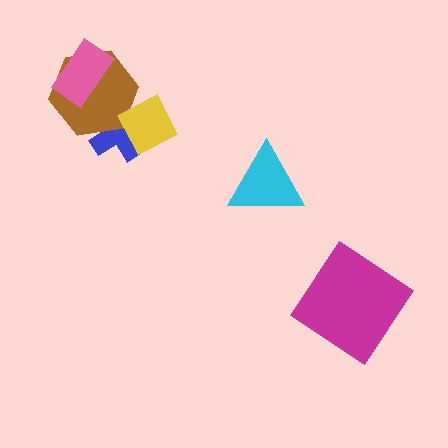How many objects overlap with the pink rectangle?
1 object overlaps with the pink rectangle.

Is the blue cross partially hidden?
Yes, it is partially covered by another shape.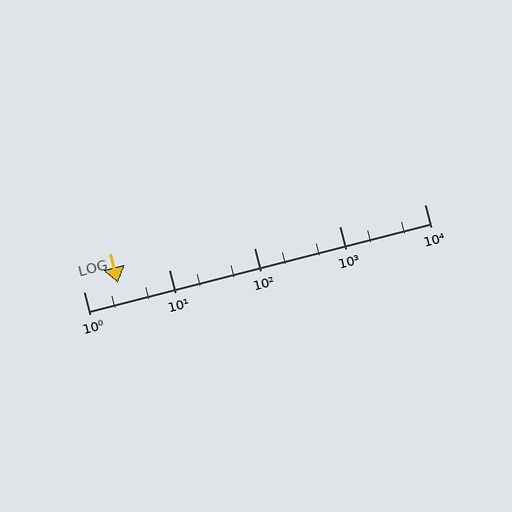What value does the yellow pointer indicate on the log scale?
The pointer indicates approximately 2.5.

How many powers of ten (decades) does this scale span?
The scale spans 4 decades, from 1 to 10000.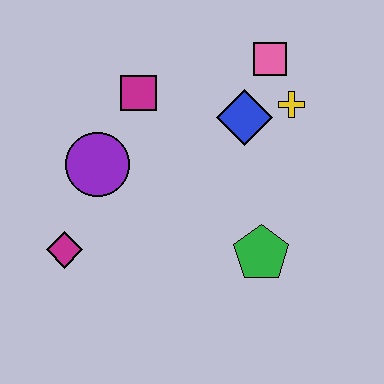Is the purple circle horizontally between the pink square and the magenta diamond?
Yes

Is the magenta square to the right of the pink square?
No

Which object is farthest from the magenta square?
The green pentagon is farthest from the magenta square.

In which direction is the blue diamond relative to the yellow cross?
The blue diamond is to the left of the yellow cross.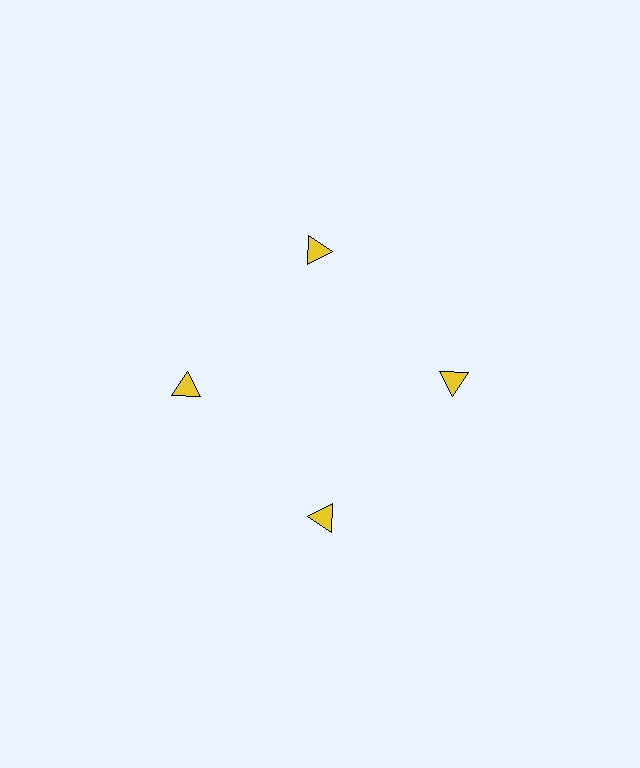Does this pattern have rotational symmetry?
Yes, this pattern has 4-fold rotational symmetry. It looks the same after rotating 90 degrees around the center.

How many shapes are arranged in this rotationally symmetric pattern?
There are 4 shapes, arranged in 4 groups of 1.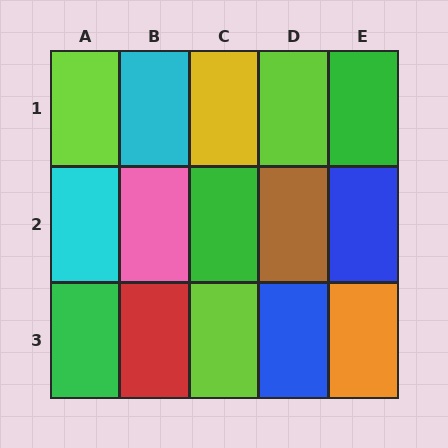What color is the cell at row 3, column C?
Lime.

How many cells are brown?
1 cell is brown.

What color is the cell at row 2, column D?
Brown.